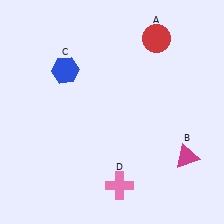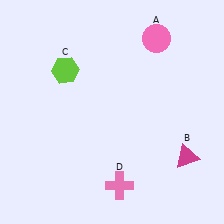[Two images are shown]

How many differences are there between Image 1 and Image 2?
There are 2 differences between the two images.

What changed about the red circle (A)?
In Image 1, A is red. In Image 2, it changed to pink.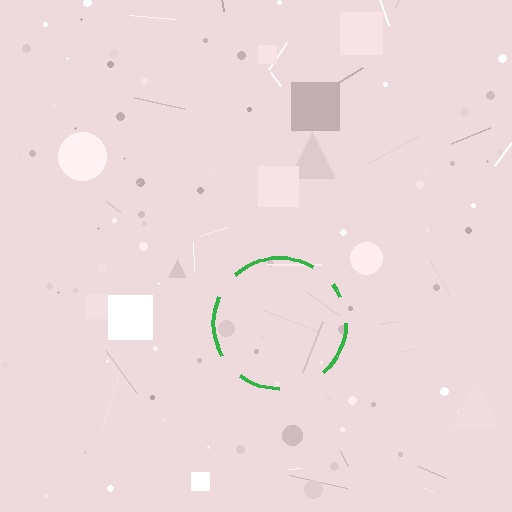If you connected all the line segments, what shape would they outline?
They would outline a circle.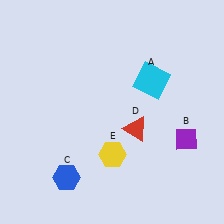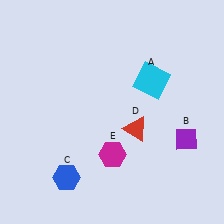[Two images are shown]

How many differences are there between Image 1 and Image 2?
There is 1 difference between the two images.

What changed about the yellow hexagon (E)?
In Image 1, E is yellow. In Image 2, it changed to magenta.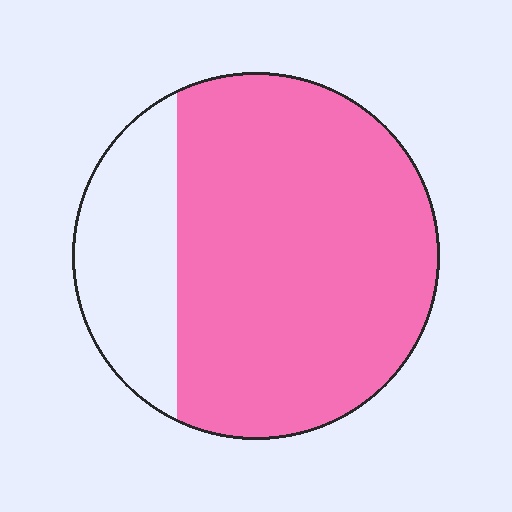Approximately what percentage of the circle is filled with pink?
Approximately 75%.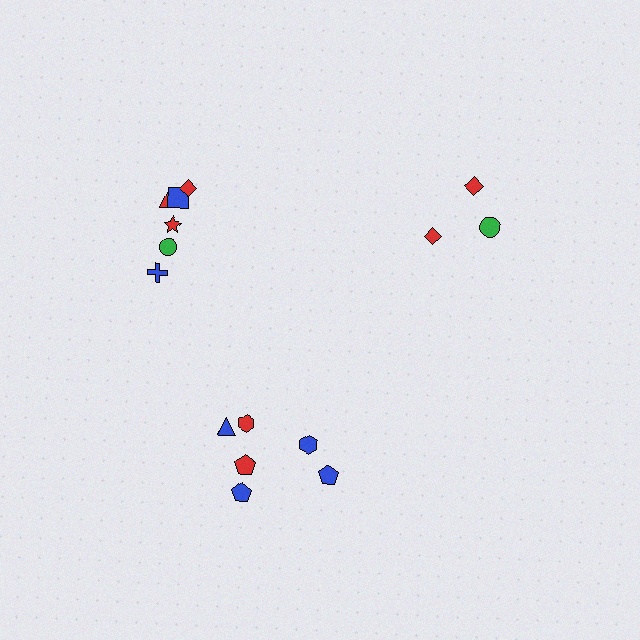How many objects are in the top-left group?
There are 6 objects.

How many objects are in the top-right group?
There are 3 objects.